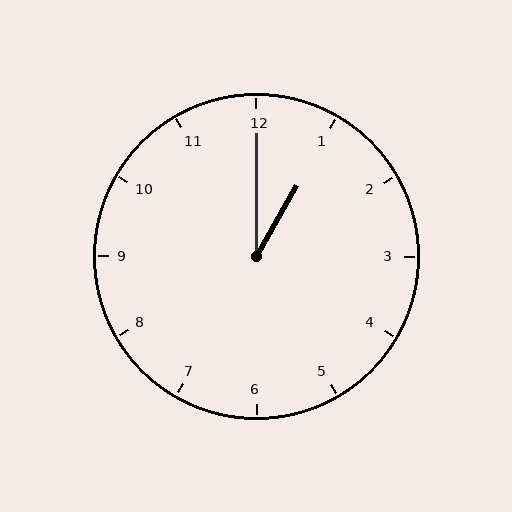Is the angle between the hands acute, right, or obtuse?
It is acute.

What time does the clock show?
1:00.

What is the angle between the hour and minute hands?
Approximately 30 degrees.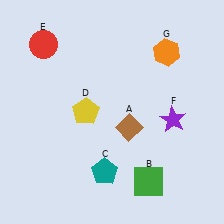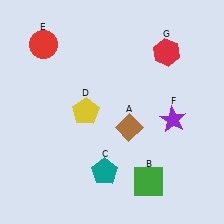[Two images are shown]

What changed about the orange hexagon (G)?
In Image 1, G is orange. In Image 2, it changed to red.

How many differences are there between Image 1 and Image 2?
There is 1 difference between the two images.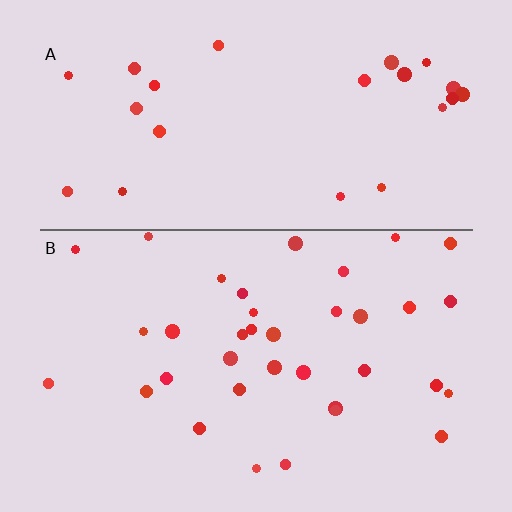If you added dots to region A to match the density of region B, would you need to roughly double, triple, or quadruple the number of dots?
Approximately double.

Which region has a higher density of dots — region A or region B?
B (the bottom).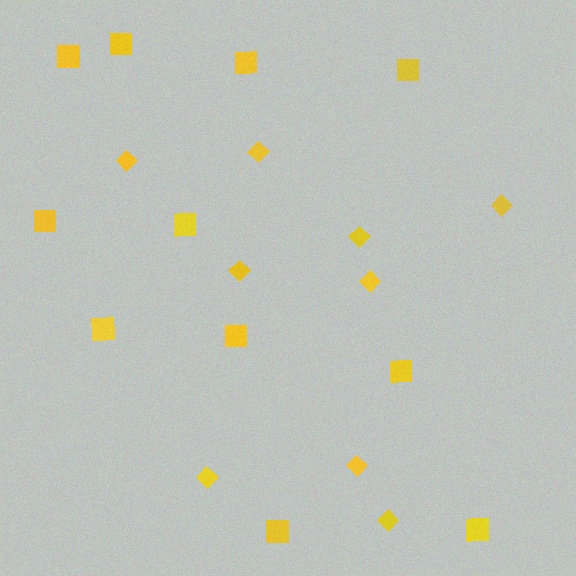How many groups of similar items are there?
There are 2 groups: one group of diamonds (9) and one group of squares (11).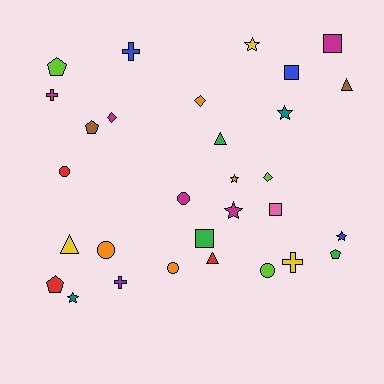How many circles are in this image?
There are 5 circles.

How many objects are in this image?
There are 30 objects.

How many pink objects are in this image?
There is 1 pink object.